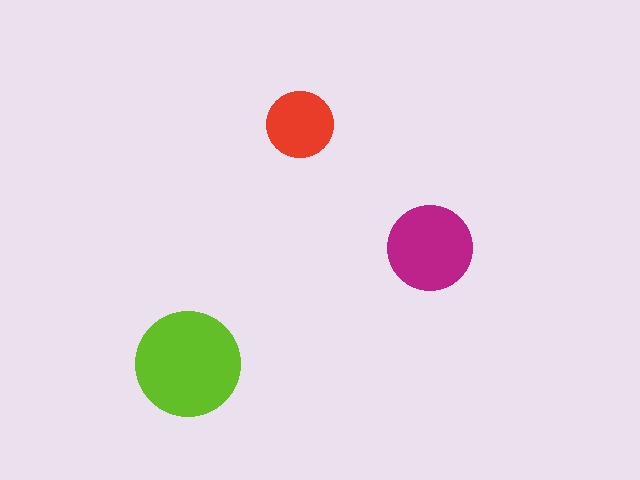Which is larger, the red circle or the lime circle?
The lime one.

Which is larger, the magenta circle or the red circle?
The magenta one.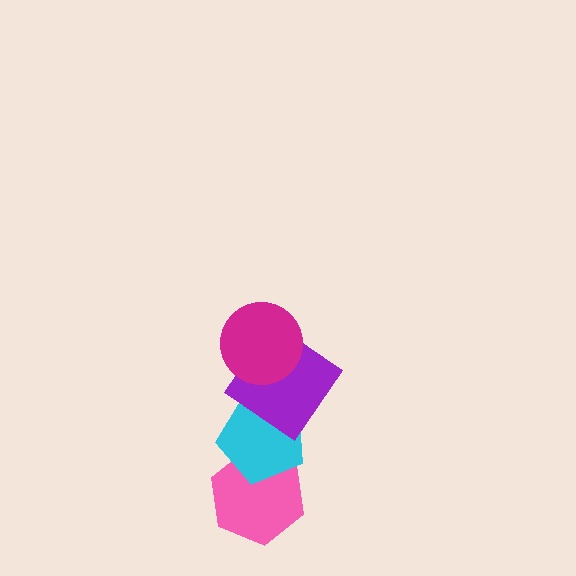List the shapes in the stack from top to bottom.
From top to bottom: the magenta circle, the purple diamond, the cyan pentagon, the pink hexagon.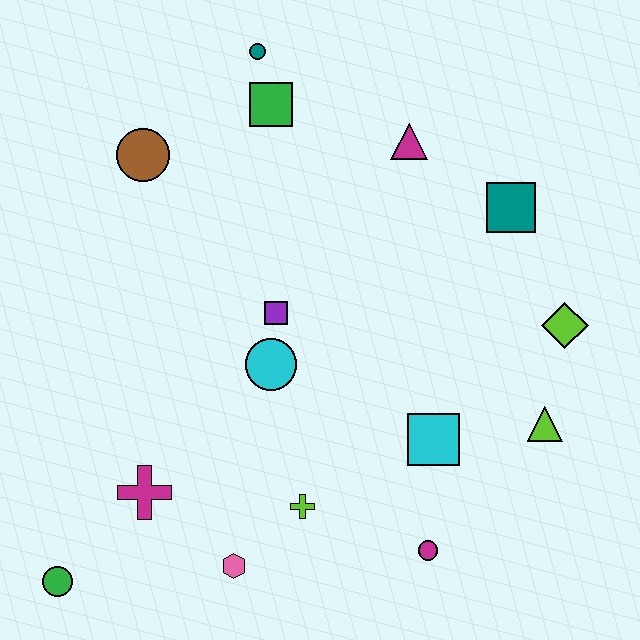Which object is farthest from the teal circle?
The green circle is farthest from the teal circle.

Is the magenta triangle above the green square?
No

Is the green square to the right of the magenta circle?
No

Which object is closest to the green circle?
The magenta cross is closest to the green circle.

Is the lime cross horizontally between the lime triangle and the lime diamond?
No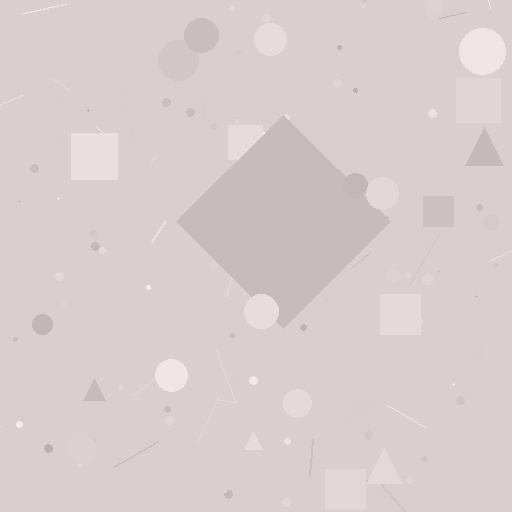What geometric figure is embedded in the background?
A diamond is embedded in the background.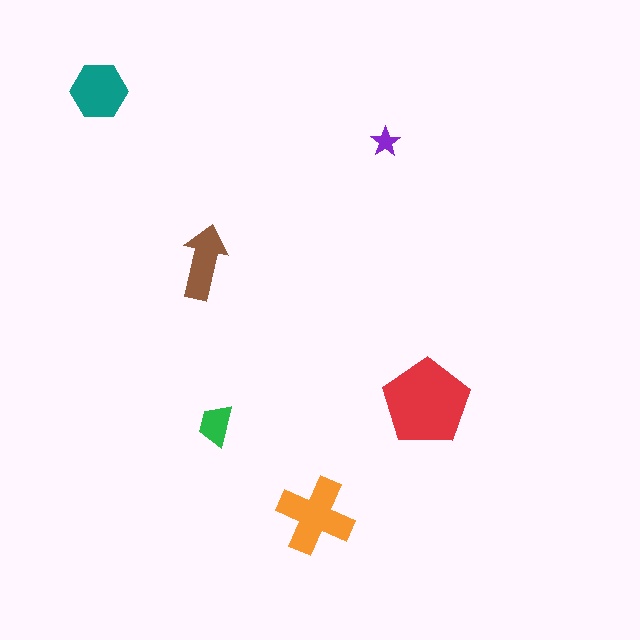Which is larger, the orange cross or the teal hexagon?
The orange cross.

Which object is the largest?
The red pentagon.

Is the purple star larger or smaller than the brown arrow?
Smaller.